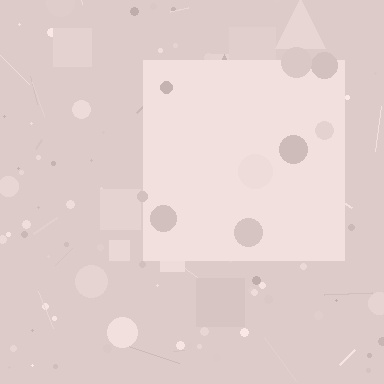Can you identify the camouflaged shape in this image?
The camouflaged shape is a square.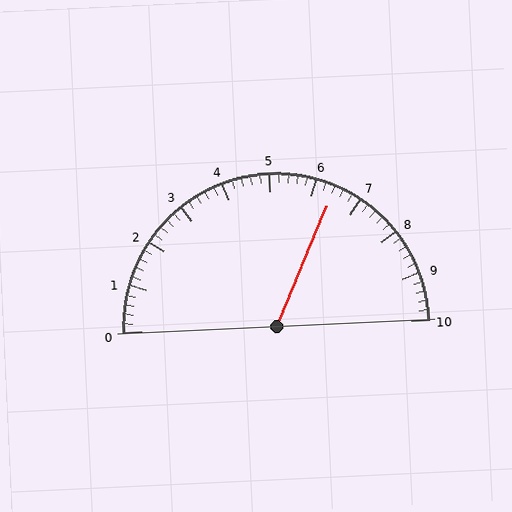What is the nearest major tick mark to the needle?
The nearest major tick mark is 6.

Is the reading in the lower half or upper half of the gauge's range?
The reading is in the upper half of the range (0 to 10).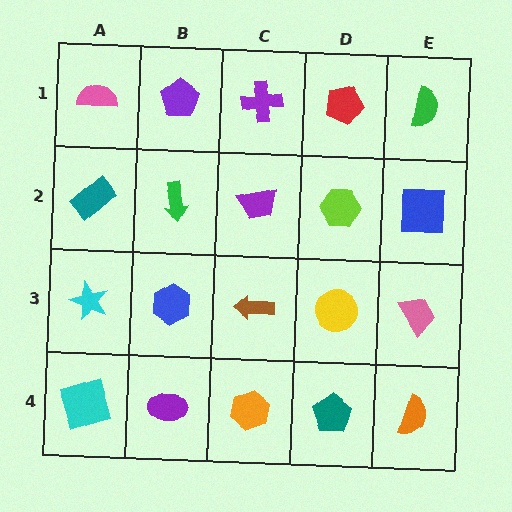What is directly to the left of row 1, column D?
A purple cross.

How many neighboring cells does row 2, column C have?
4.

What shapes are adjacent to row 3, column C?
A purple trapezoid (row 2, column C), an orange hexagon (row 4, column C), a blue hexagon (row 3, column B), a yellow circle (row 3, column D).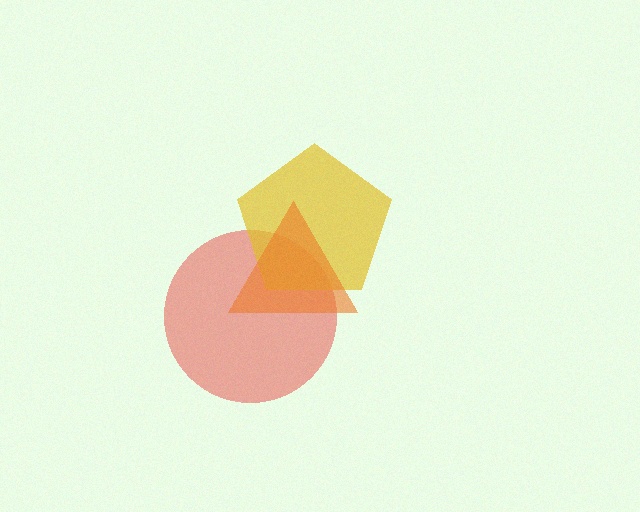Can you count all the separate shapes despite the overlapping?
Yes, there are 3 separate shapes.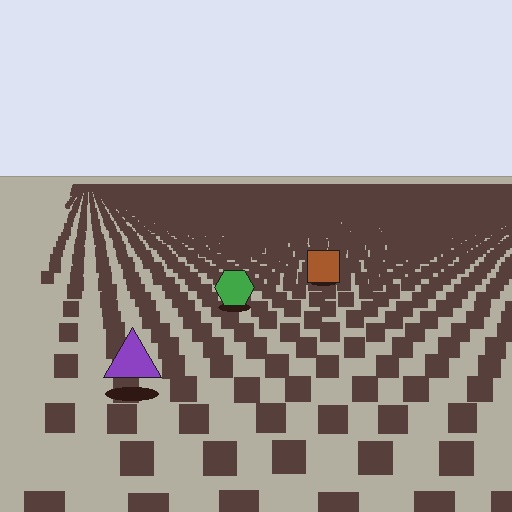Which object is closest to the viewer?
The purple triangle is closest. The texture marks near it are larger and more spread out.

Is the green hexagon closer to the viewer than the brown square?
Yes. The green hexagon is closer — you can tell from the texture gradient: the ground texture is coarser near it.